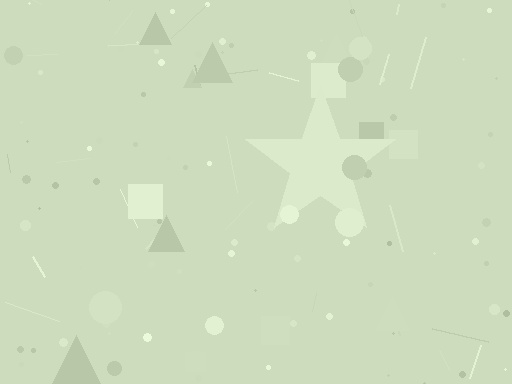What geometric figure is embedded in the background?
A star is embedded in the background.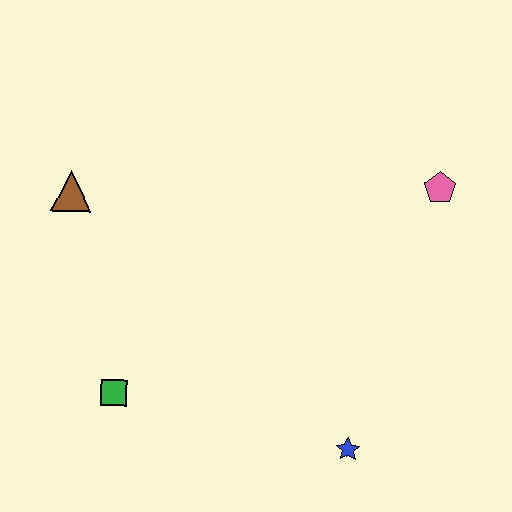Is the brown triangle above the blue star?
Yes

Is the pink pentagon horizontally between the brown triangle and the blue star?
No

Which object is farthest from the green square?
The pink pentagon is farthest from the green square.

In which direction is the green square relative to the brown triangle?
The green square is below the brown triangle.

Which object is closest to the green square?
The brown triangle is closest to the green square.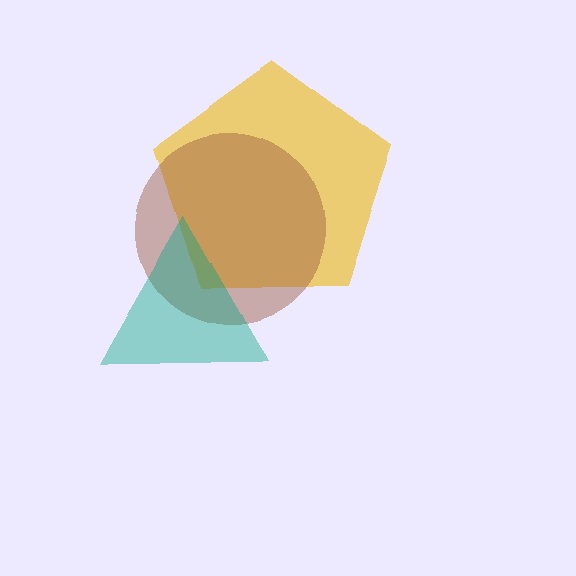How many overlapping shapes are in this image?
There are 3 overlapping shapes in the image.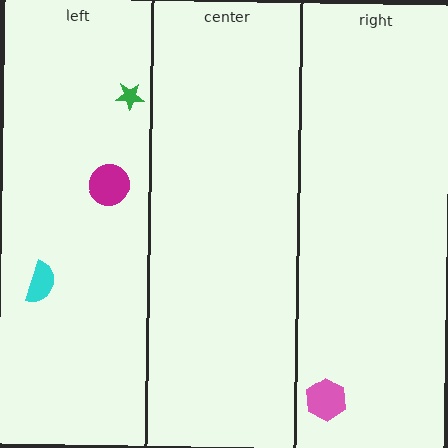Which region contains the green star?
The left region.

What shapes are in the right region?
The pink hexagon.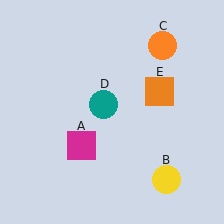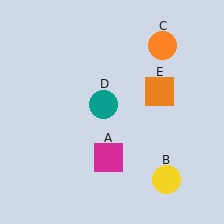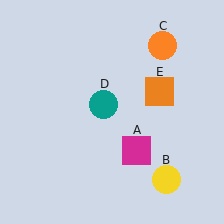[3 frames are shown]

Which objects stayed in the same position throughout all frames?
Yellow circle (object B) and orange circle (object C) and teal circle (object D) and orange square (object E) remained stationary.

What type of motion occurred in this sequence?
The magenta square (object A) rotated counterclockwise around the center of the scene.